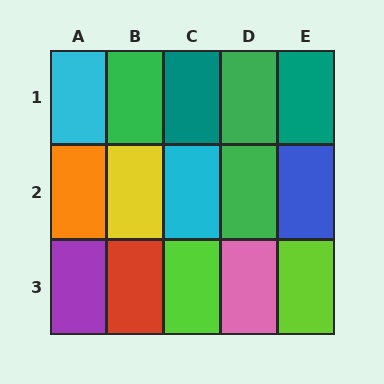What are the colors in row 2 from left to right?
Orange, yellow, cyan, green, blue.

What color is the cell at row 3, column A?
Purple.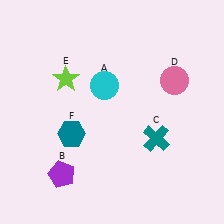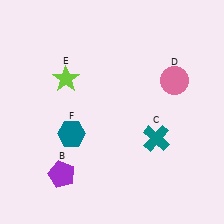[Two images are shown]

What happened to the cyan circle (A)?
The cyan circle (A) was removed in Image 2. It was in the top-left area of Image 1.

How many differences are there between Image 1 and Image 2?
There is 1 difference between the two images.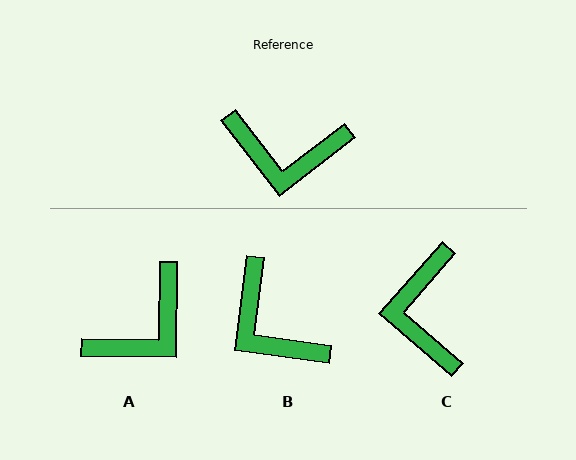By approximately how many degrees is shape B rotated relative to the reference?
Approximately 46 degrees clockwise.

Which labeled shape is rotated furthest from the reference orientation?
C, about 79 degrees away.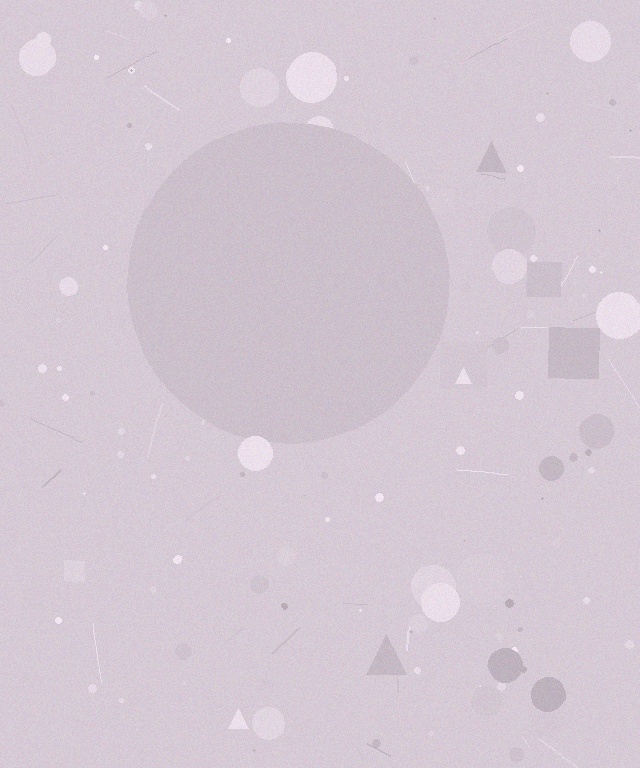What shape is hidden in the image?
A circle is hidden in the image.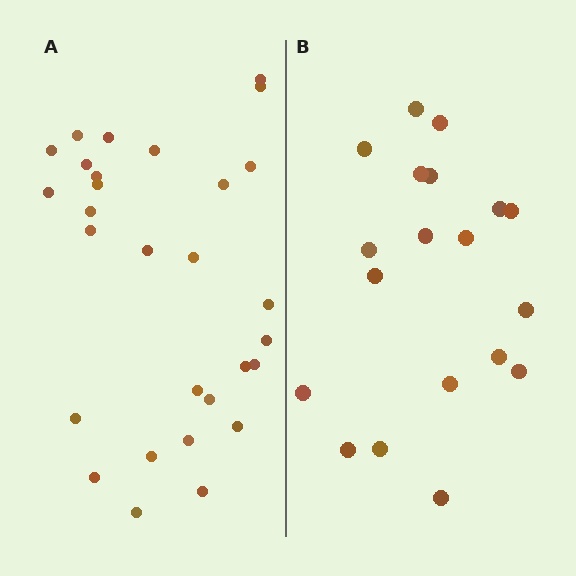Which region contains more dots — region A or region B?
Region A (the left region) has more dots.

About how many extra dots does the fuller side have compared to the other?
Region A has roughly 10 or so more dots than region B.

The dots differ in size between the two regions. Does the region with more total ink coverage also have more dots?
No. Region B has more total ink coverage because its dots are larger, but region A actually contains more individual dots. Total area can be misleading — the number of items is what matters here.